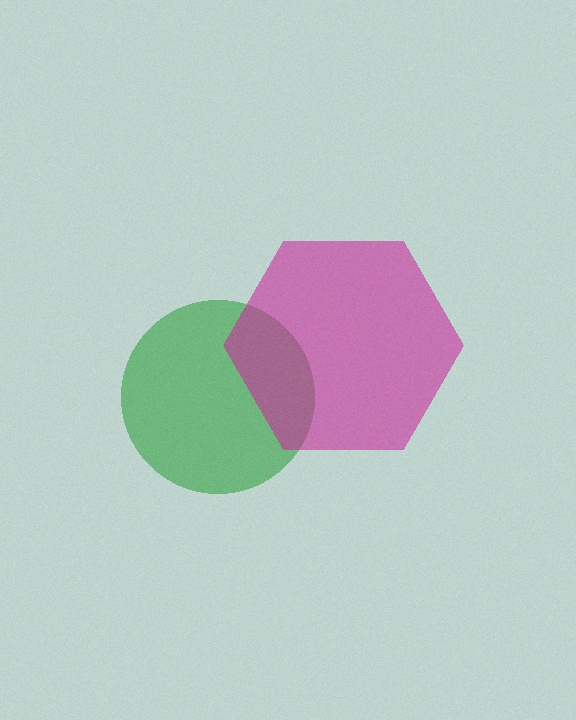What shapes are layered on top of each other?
The layered shapes are: a green circle, a magenta hexagon.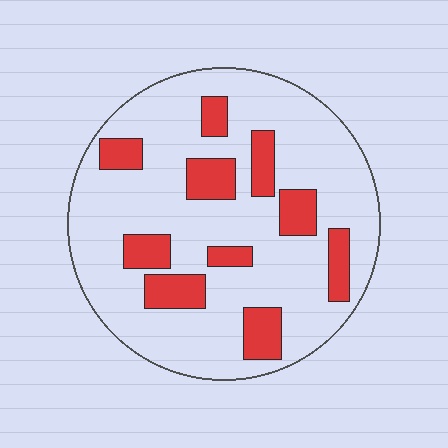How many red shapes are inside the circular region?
10.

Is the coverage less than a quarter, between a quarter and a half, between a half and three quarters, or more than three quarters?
Less than a quarter.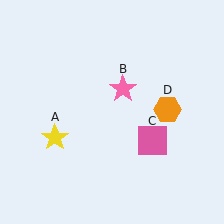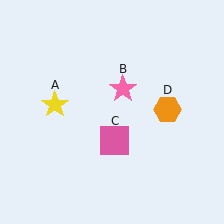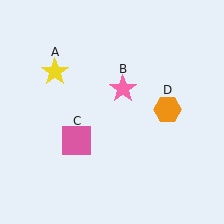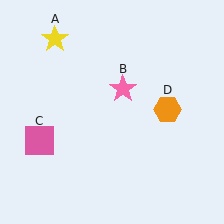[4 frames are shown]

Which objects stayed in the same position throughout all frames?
Pink star (object B) and orange hexagon (object D) remained stationary.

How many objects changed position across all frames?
2 objects changed position: yellow star (object A), pink square (object C).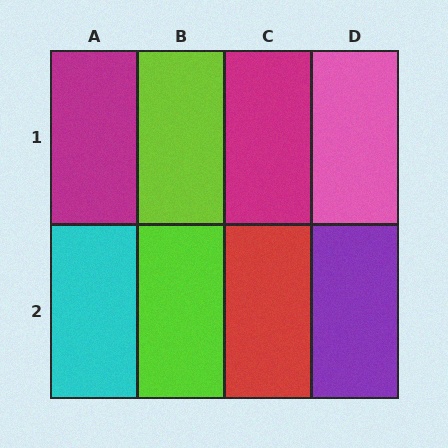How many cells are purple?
1 cell is purple.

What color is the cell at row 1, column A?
Magenta.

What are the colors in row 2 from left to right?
Cyan, lime, red, purple.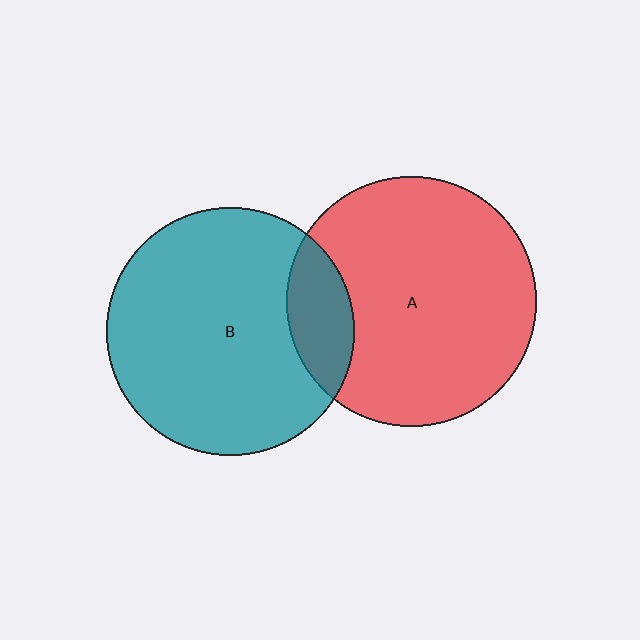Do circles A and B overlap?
Yes.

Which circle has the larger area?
Circle A (red).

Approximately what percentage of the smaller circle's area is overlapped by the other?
Approximately 15%.